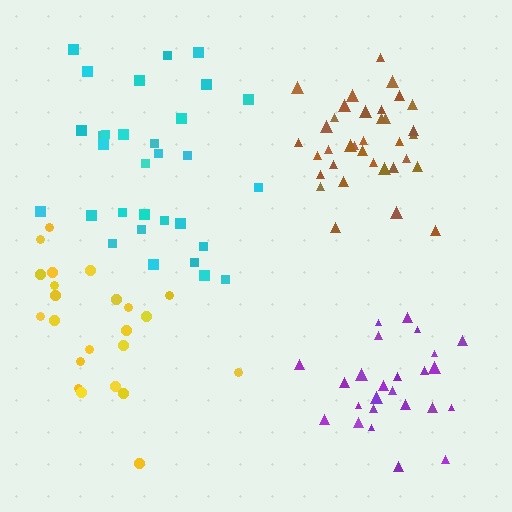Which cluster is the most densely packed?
Brown.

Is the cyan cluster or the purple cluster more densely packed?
Purple.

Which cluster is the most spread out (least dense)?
Yellow.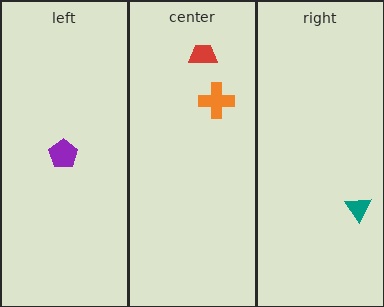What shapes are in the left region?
The purple pentagon.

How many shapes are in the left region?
1.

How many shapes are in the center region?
2.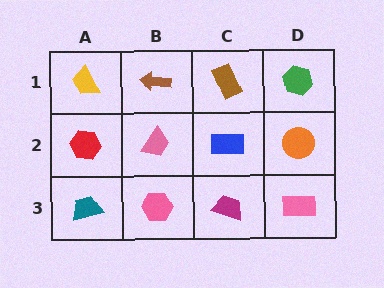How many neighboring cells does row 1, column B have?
3.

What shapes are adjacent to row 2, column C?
A brown rectangle (row 1, column C), a magenta trapezoid (row 3, column C), a pink trapezoid (row 2, column B), an orange circle (row 2, column D).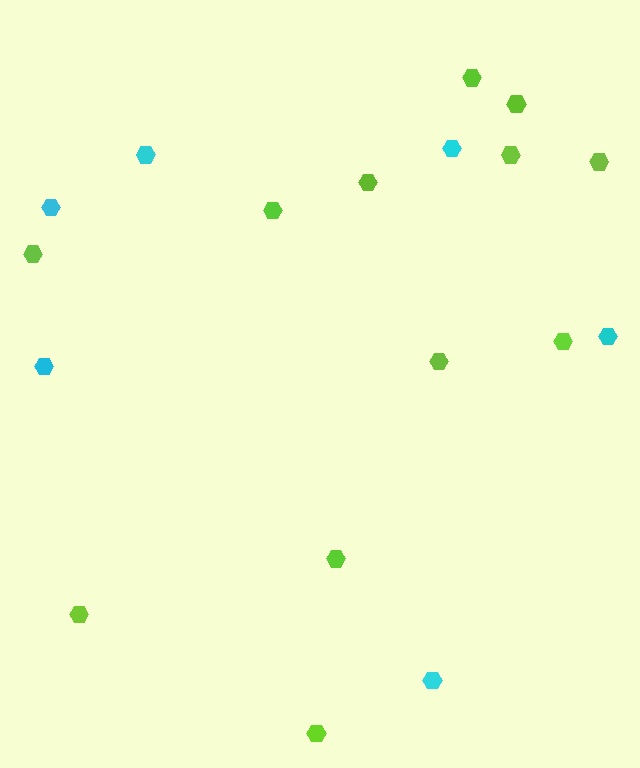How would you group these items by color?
There are 2 groups: one group of lime hexagons (12) and one group of cyan hexagons (6).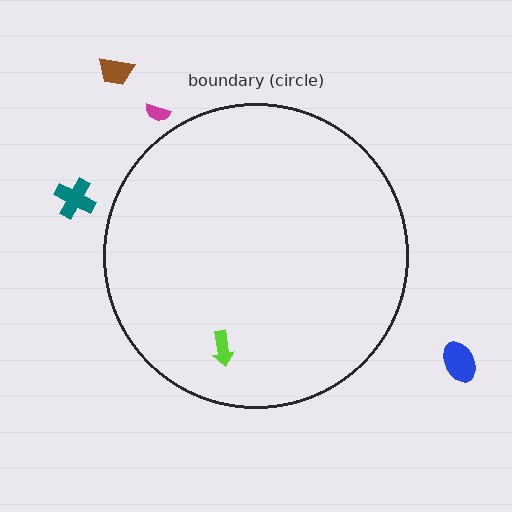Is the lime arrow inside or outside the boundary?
Inside.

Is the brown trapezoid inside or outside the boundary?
Outside.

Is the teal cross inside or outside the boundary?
Outside.